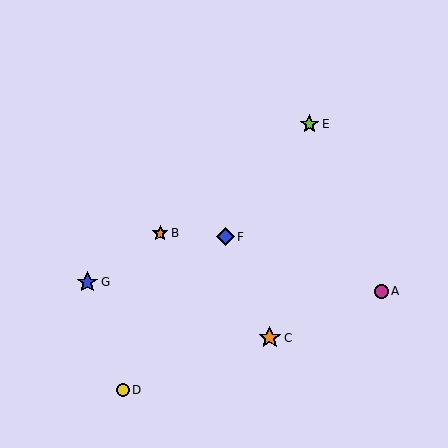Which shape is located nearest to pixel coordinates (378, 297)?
The magenta circle (labeled A) at (381, 291) is nearest to that location.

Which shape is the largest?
The orange star (labeled C) is the largest.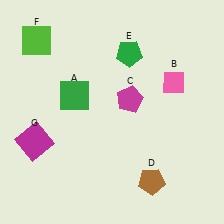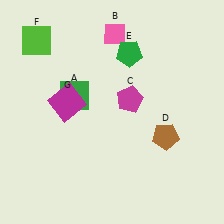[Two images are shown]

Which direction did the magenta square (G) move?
The magenta square (G) moved up.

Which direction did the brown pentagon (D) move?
The brown pentagon (D) moved up.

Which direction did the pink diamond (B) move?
The pink diamond (B) moved left.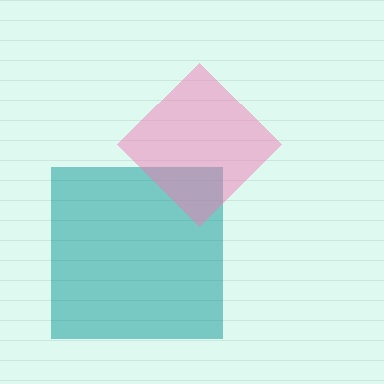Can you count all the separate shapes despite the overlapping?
Yes, there are 2 separate shapes.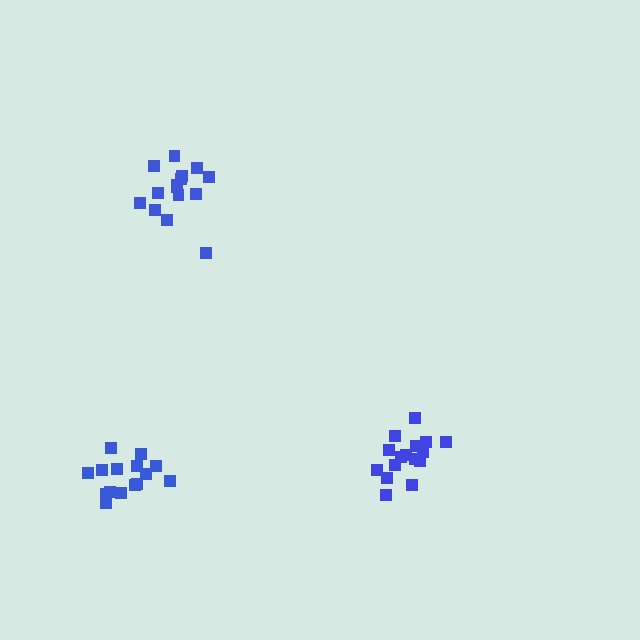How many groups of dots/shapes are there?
There are 3 groups.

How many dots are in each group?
Group 1: 15 dots, Group 2: 15 dots, Group 3: 16 dots (46 total).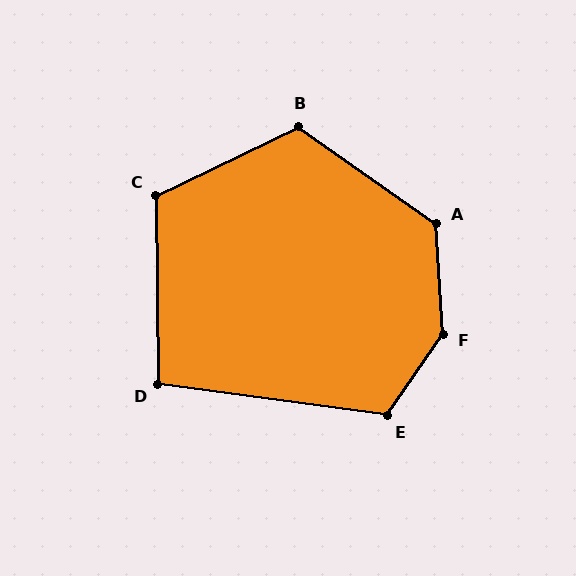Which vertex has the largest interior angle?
F, at approximately 142 degrees.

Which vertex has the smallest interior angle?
D, at approximately 99 degrees.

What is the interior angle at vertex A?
Approximately 128 degrees (obtuse).